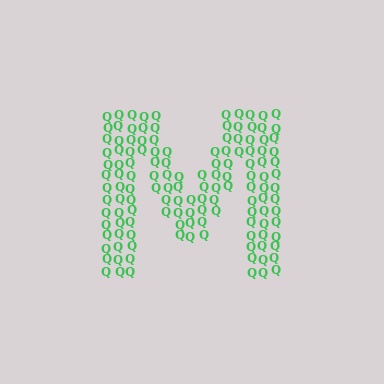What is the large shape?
The large shape is the letter M.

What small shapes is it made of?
It is made of small letter Q's.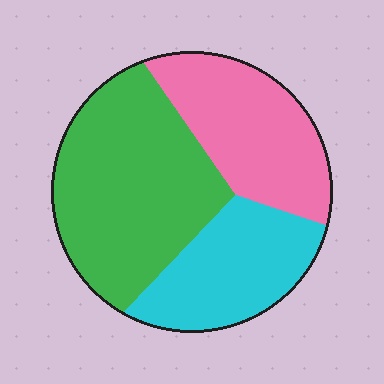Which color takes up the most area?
Green, at roughly 45%.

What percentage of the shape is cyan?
Cyan takes up between a quarter and a half of the shape.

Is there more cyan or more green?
Green.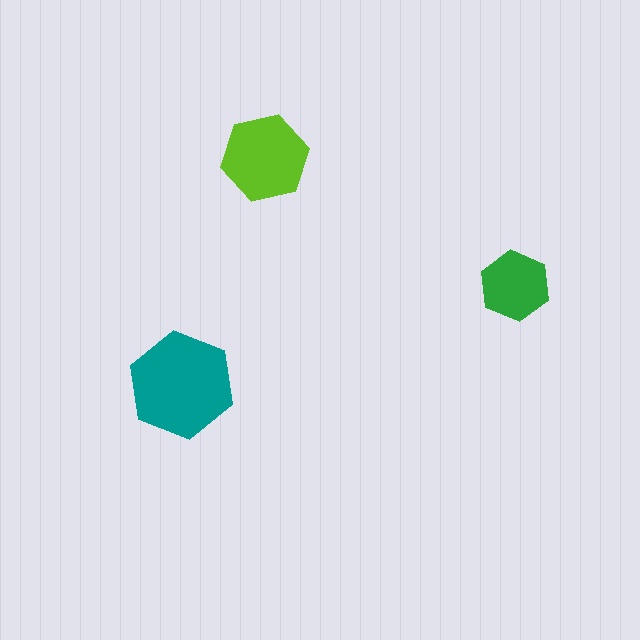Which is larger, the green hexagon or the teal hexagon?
The teal one.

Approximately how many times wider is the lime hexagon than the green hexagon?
About 1.5 times wider.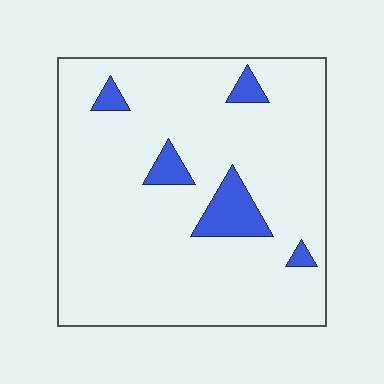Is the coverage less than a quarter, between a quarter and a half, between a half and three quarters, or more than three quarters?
Less than a quarter.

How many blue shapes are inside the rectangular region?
5.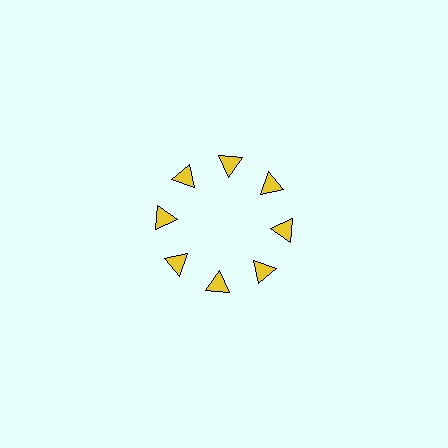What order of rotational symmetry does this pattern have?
This pattern has 8-fold rotational symmetry.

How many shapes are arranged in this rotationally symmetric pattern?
There are 8 shapes, arranged in 8 groups of 1.